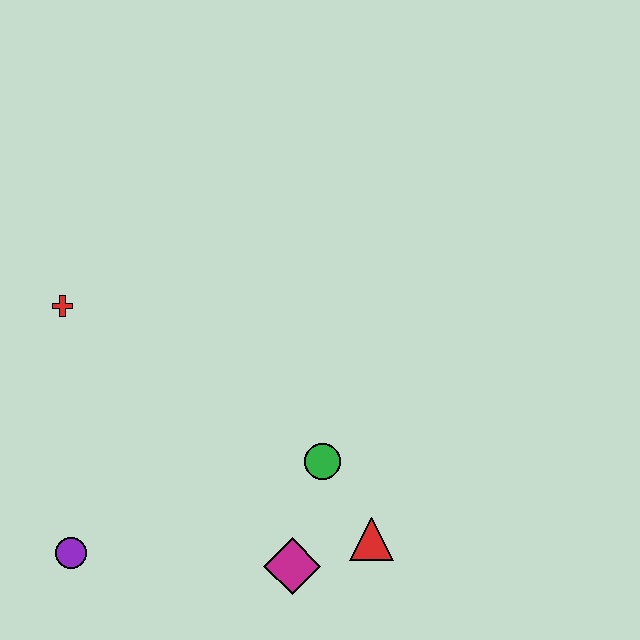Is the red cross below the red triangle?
No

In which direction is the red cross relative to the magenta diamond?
The red cross is above the magenta diamond.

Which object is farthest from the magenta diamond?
The red cross is farthest from the magenta diamond.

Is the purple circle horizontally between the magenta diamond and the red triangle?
No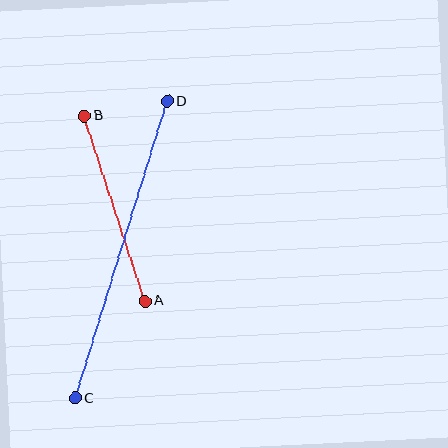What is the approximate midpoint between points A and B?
The midpoint is at approximately (114, 208) pixels.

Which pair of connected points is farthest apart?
Points C and D are farthest apart.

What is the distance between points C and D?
The distance is approximately 311 pixels.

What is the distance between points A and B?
The distance is approximately 195 pixels.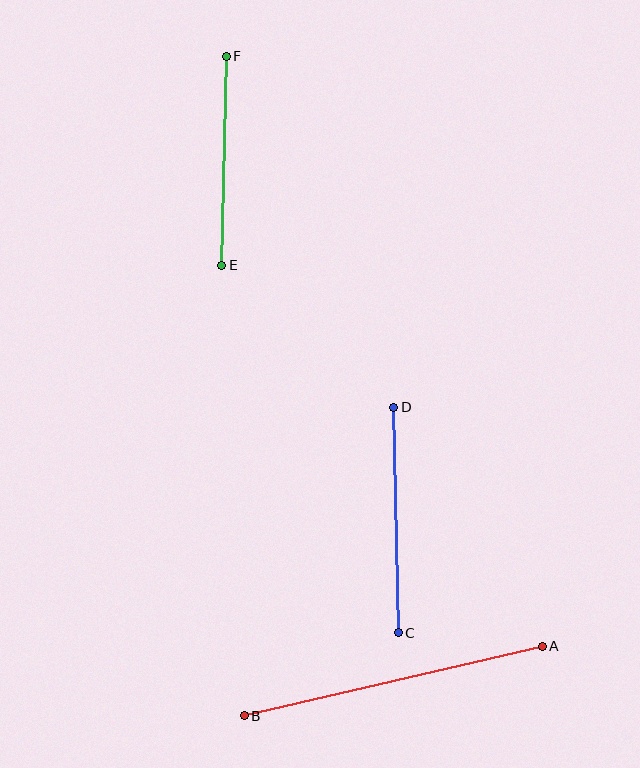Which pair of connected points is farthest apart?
Points A and B are farthest apart.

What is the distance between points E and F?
The distance is approximately 209 pixels.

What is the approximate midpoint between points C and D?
The midpoint is at approximately (396, 520) pixels.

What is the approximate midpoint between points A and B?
The midpoint is at approximately (393, 681) pixels.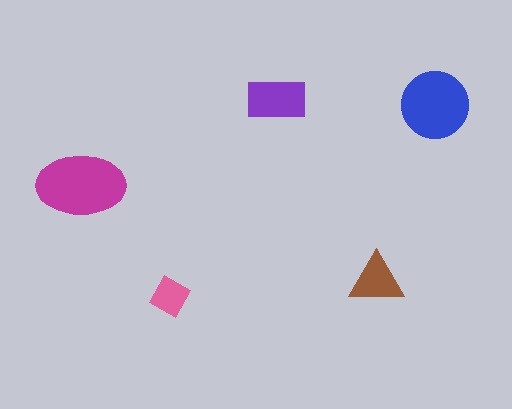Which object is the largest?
The magenta ellipse.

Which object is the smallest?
The pink square.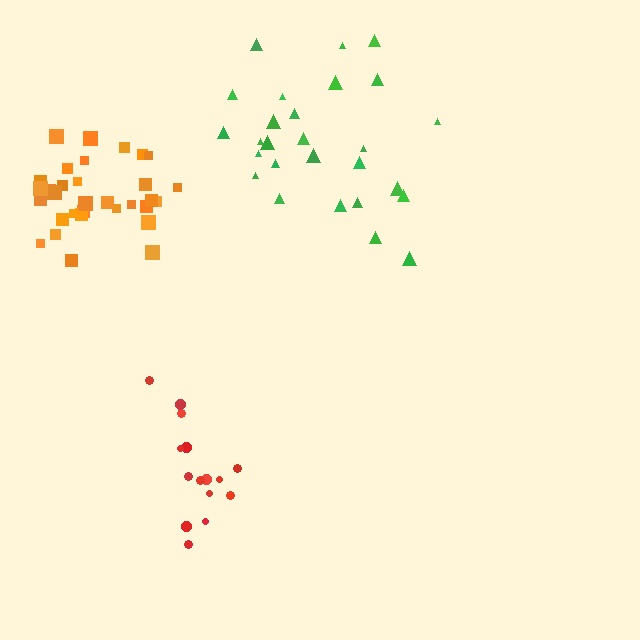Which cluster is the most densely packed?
Orange.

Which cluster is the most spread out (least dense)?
Green.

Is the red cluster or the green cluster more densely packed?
Red.